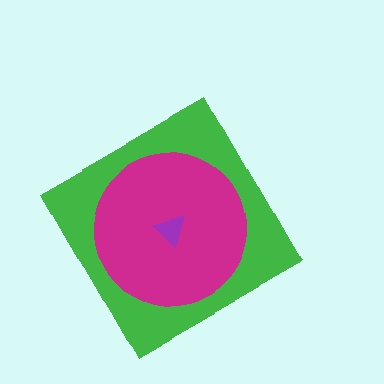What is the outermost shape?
The green diamond.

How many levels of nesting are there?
3.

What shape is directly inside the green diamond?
The magenta circle.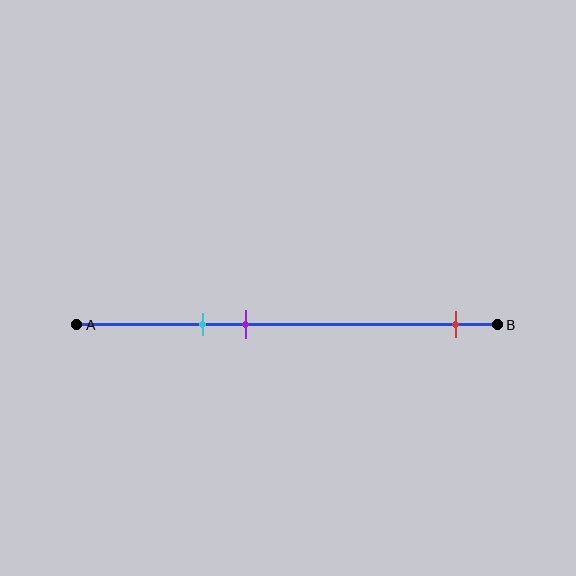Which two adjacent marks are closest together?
The cyan and purple marks are the closest adjacent pair.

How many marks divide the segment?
There are 3 marks dividing the segment.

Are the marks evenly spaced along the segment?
No, the marks are not evenly spaced.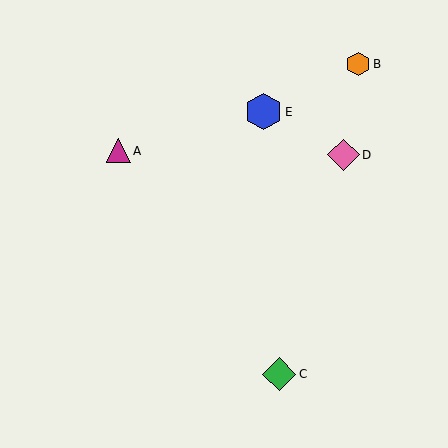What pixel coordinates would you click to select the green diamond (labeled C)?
Click at (279, 374) to select the green diamond C.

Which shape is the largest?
The blue hexagon (labeled E) is the largest.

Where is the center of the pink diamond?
The center of the pink diamond is at (343, 155).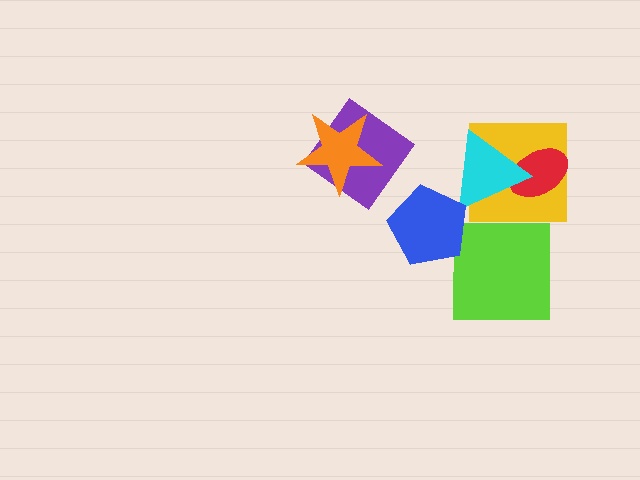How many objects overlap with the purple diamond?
1 object overlaps with the purple diamond.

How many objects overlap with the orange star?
1 object overlaps with the orange star.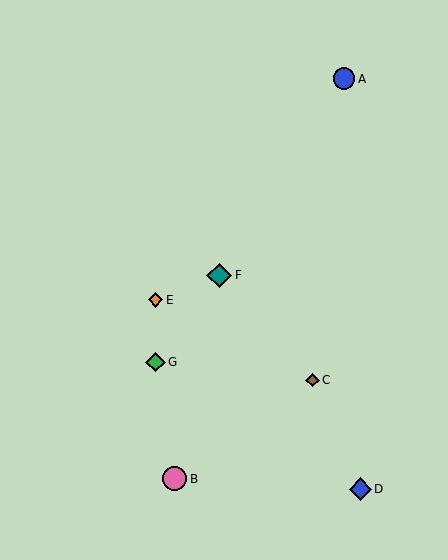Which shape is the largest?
The teal diamond (labeled F) is the largest.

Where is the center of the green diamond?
The center of the green diamond is at (155, 362).